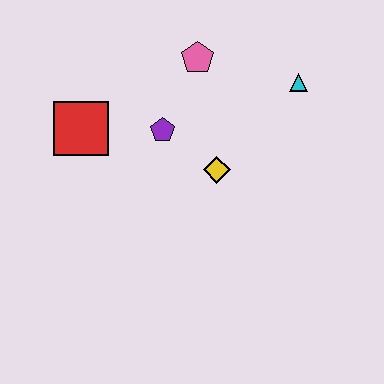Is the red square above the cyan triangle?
No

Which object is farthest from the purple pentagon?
The cyan triangle is farthest from the purple pentagon.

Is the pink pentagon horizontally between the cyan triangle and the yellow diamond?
No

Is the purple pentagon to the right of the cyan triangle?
No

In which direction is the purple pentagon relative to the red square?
The purple pentagon is to the right of the red square.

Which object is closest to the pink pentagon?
The purple pentagon is closest to the pink pentagon.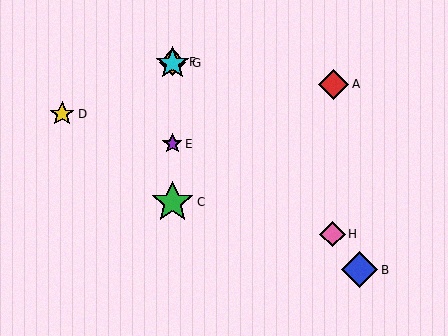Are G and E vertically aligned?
Yes, both are at x≈172.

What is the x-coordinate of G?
Object G is at x≈172.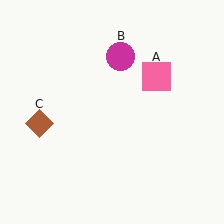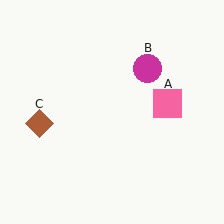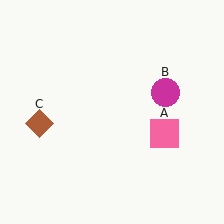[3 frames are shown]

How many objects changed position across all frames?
2 objects changed position: pink square (object A), magenta circle (object B).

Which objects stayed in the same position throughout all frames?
Brown diamond (object C) remained stationary.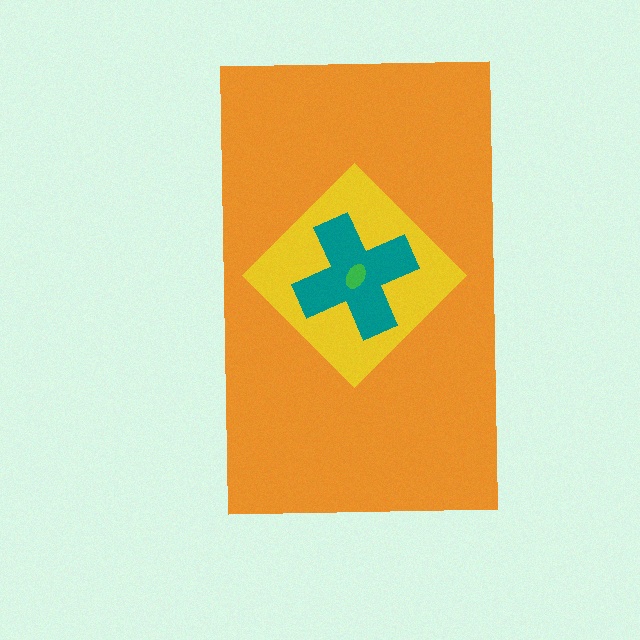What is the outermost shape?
The orange rectangle.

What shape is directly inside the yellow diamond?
The teal cross.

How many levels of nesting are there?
4.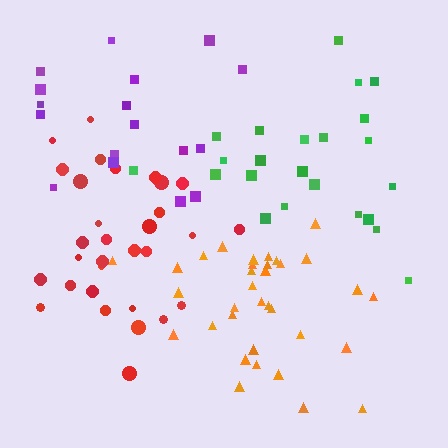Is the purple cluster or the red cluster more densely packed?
Red.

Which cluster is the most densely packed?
Orange.